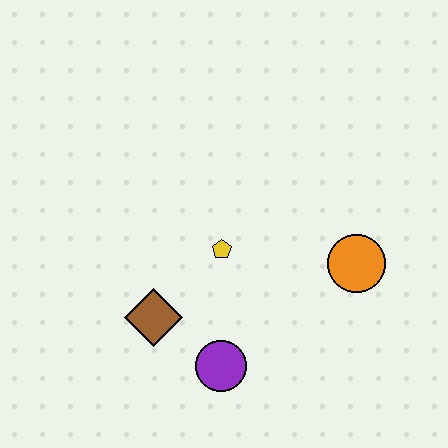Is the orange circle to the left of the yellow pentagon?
No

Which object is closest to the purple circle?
The brown diamond is closest to the purple circle.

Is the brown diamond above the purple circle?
Yes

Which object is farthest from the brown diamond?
The orange circle is farthest from the brown diamond.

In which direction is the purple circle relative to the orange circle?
The purple circle is to the left of the orange circle.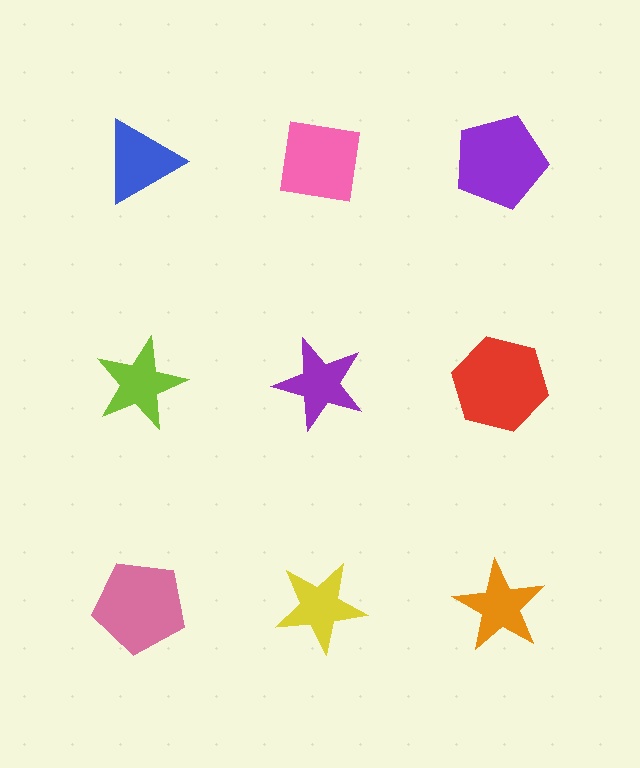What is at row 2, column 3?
A red hexagon.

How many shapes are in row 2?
3 shapes.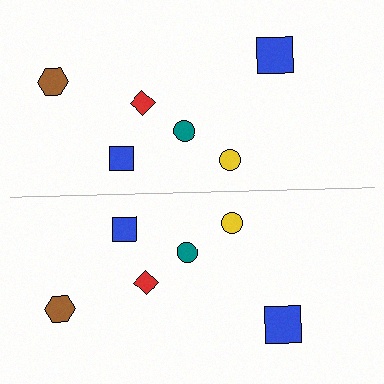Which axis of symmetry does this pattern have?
The pattern has a horizontal axis of symmetry running through the center of the image.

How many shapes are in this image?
There are 12 shapes in this image.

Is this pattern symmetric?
Yes, this pattern has bilateral (reflection) symmetry.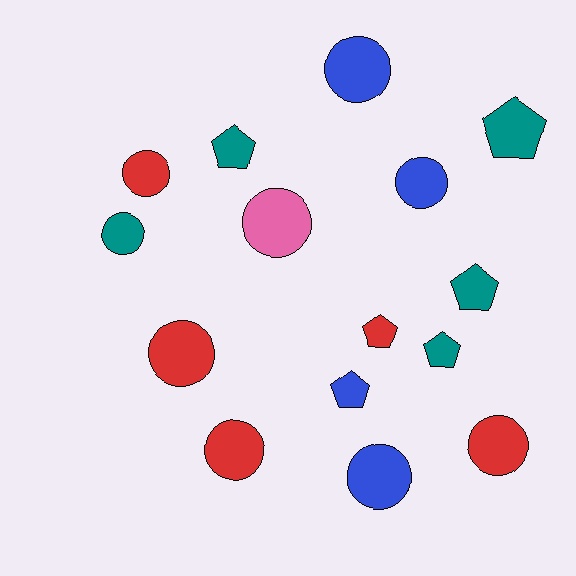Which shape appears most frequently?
Circle, with 9 objects.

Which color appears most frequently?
Red, with 5 objects.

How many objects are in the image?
There are 15 objects.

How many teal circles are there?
There is 1 teal circle.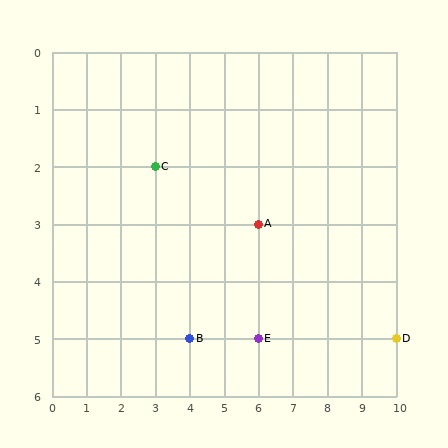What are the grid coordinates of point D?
Point D is at grid coordinates (10, 5).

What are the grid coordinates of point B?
Point B is at grid coordinates (4, 5).